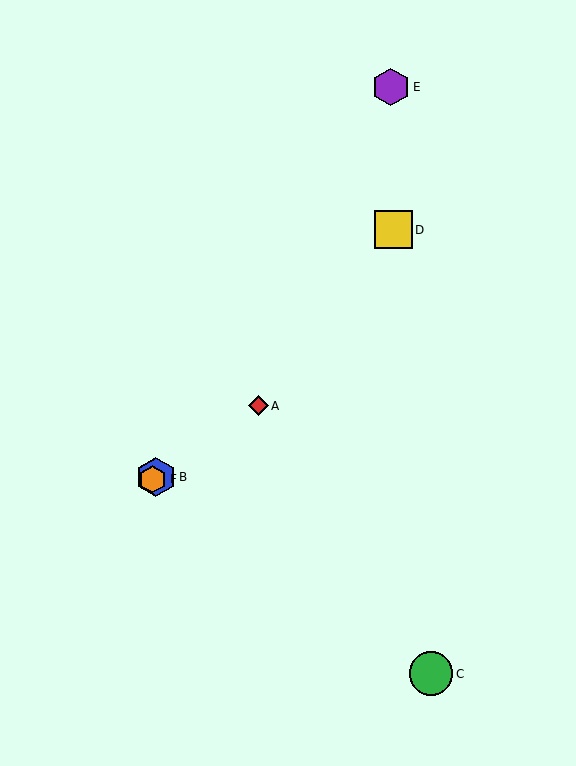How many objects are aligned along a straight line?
3 objects (A, B, F) are aligned along a straight line.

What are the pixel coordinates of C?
Object C is at (431, 674).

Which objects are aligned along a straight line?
Objects A, B, F are aligned along a straight line.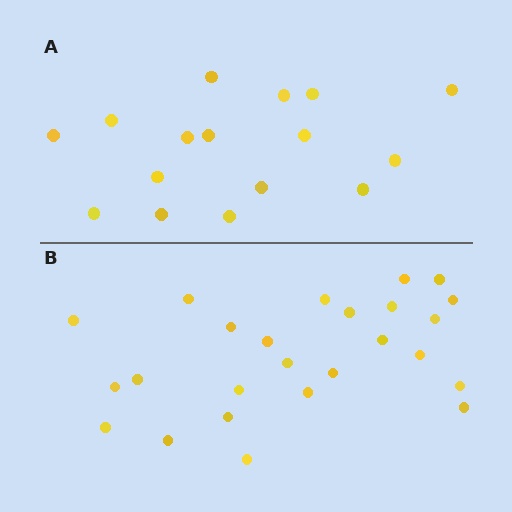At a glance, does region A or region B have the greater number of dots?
Region B (the bottom region) has more dots.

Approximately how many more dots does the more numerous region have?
Region B has roughly 8 or so more dots than region A.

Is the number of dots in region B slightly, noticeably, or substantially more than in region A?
Region B has substantially more. The ratio is roughly 1.6 to 1.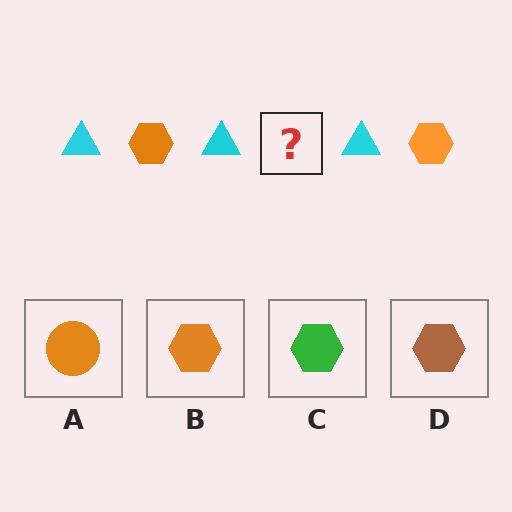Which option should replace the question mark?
Option B.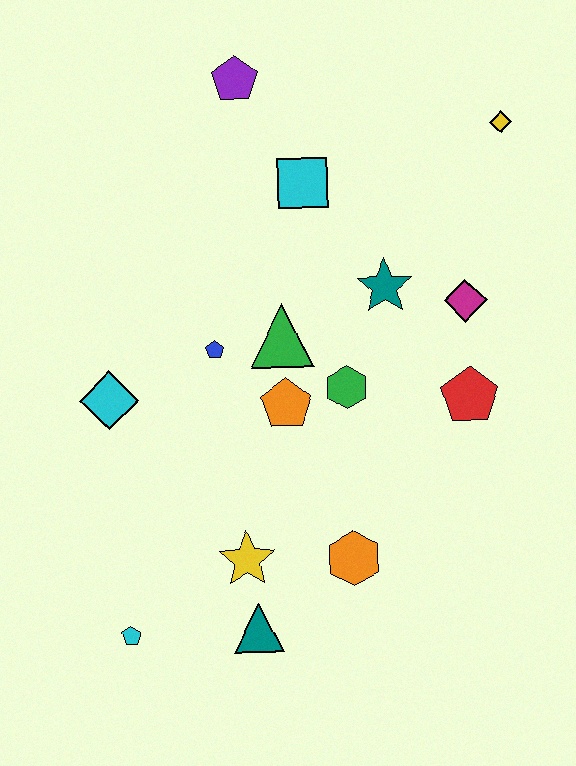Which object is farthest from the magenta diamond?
The cyan pentagon is farthest from the magenta diamond.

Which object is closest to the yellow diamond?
The magenta diamond is closest to the yellow diamond.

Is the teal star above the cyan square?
No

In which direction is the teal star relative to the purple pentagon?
The teal star is below the purple pentagon.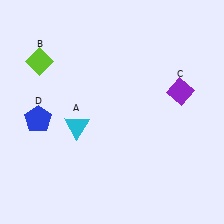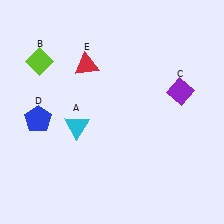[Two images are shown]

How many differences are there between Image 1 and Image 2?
There is 1 difference between the two images.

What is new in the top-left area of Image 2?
A red triangle (E) was added in the top-left area of Image 2.